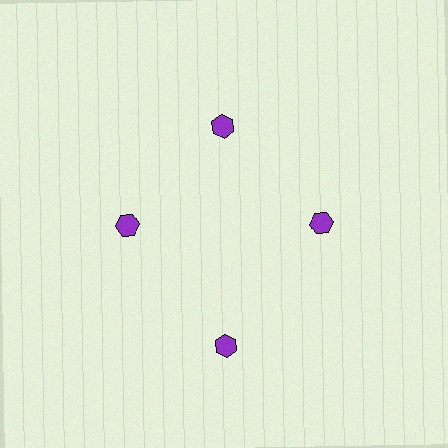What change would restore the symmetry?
The symmetry would be restored by moving it inward, back onto the ring so that all 4 hexagons sit at equal angles and equal distance from the center.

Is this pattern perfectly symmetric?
No. The 4 purple hexagons are arranged in a ring, but one element near the 6 o'clock position is pushed outward from the center, breaking the 4-fold rotational symmetry.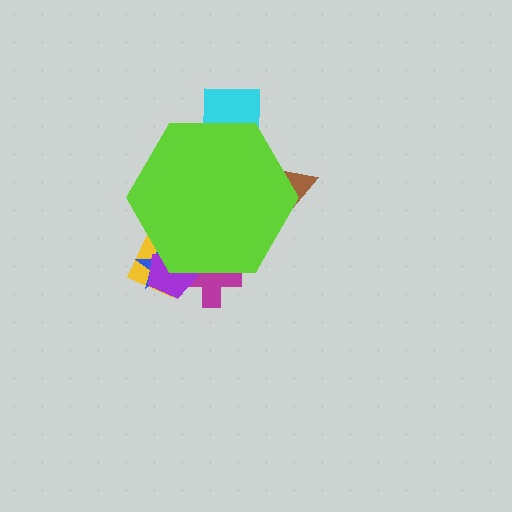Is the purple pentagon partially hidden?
Yes, the purple pentagon is partially hidden behind the lime hexagon.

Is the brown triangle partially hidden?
Yes, the brown triangle is partially hidden behind the lime hexagon.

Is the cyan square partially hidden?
Yes, the cyan square is partially hidden behind the lime hexagon.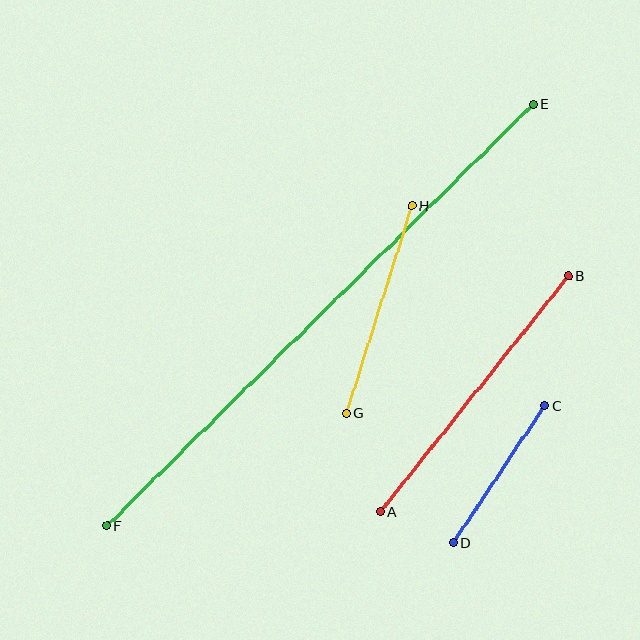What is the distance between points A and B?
The distance is approximately 302 pixels.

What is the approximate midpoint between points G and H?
The midpoint is at approximately (379, 309) pixels.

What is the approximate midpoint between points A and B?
The midpoint is at approximately (474, 394) pixels.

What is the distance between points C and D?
The distance is approximately 165 pixels.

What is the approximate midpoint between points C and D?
The midpoint is at approximately (499, 474) pixels.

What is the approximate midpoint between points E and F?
The midpoint is at approximately (320, 315) pixels.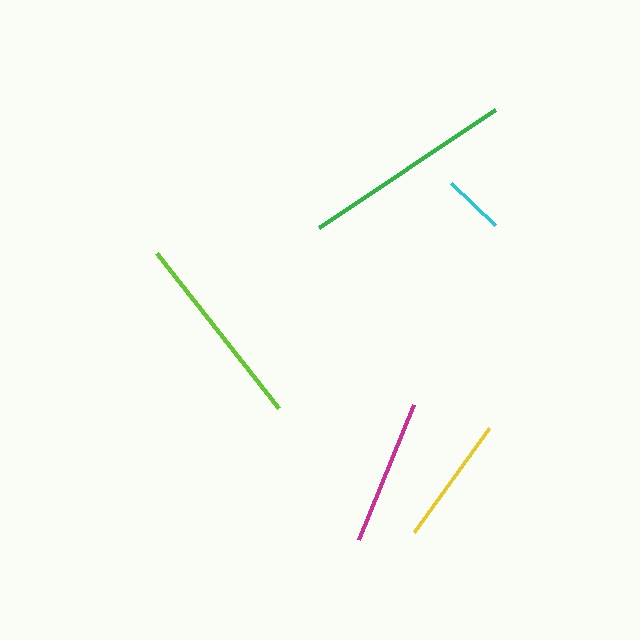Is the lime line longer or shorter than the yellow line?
The lime line is longer than the yellow line.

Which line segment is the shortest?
The cyan line is the shortest at approximately 61 pixels.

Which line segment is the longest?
The green line is the longest at approximately 212 pixels.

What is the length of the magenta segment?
The magenta segment is approximately 146 pixels long.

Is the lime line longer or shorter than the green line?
The green line is longer than the lime line.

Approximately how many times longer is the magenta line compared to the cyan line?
The magenta line is approximately 2.4 times the length of the cyan line.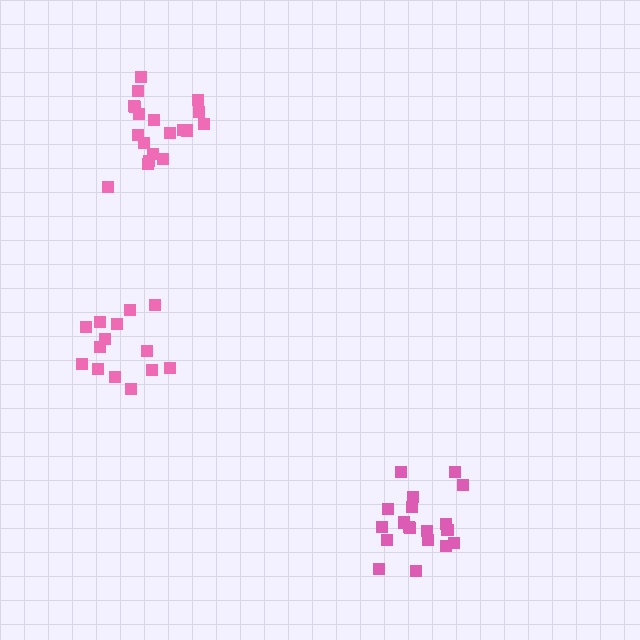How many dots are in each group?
Group 1: 14 dots, Group 2: 19 dots, Group 3: 19 dots (52 total).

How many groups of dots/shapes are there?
There are 3 groups.